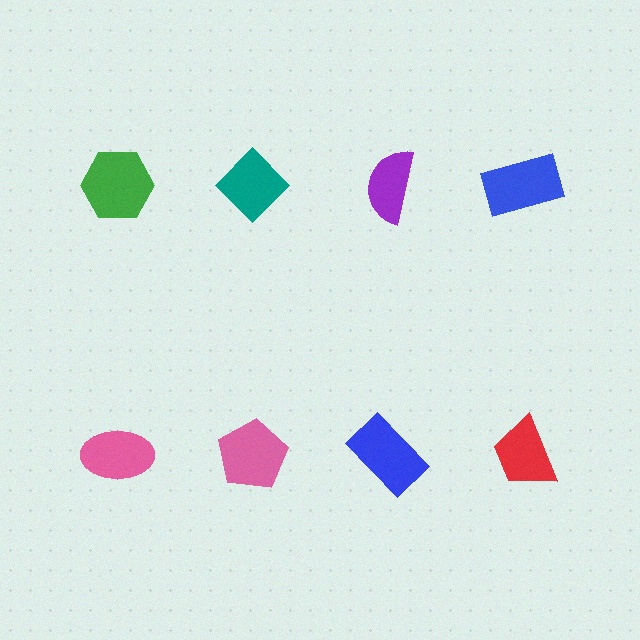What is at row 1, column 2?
A teal diamond.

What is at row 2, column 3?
A blue rectangle.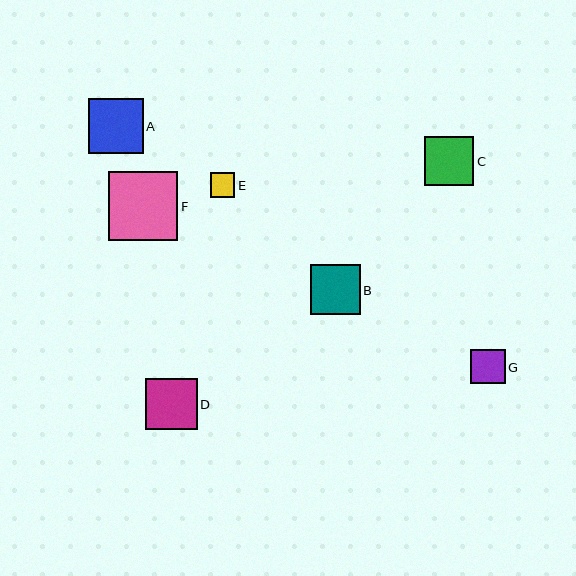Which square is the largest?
Square F is the largest with a size of approximately 69 pixels.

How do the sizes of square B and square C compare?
Square B and square C are approximately the same size.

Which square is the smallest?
Square E is the smallest with a size of approximately 25 pixels.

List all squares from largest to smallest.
From largest to smallest: F, A, D, B, C, G, E.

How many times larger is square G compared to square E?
Square G is approximately 1.4 times the size of square E.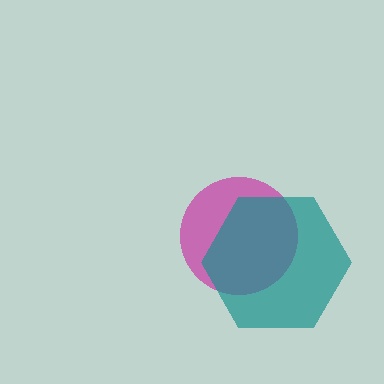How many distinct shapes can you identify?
There are 2 distinct shapes: a magenta circle, a teal hexagon.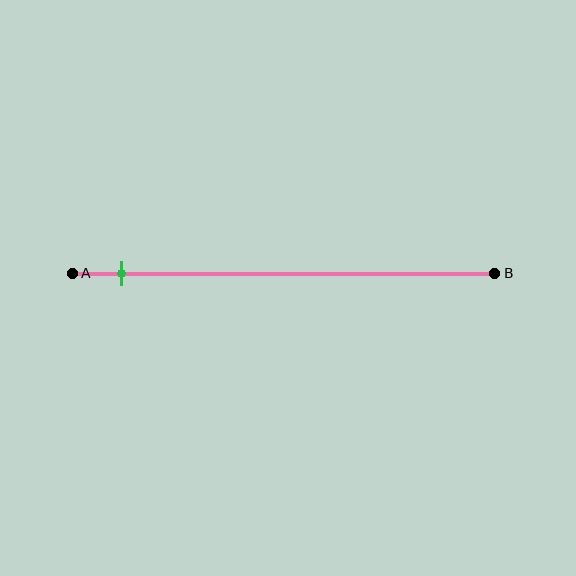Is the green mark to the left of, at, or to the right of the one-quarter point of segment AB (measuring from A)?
The green mark is to the left of the one-quarter point of segment AB.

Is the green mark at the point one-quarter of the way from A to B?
No, the mark is at about 10% from A, not at the 25% one-quarter point.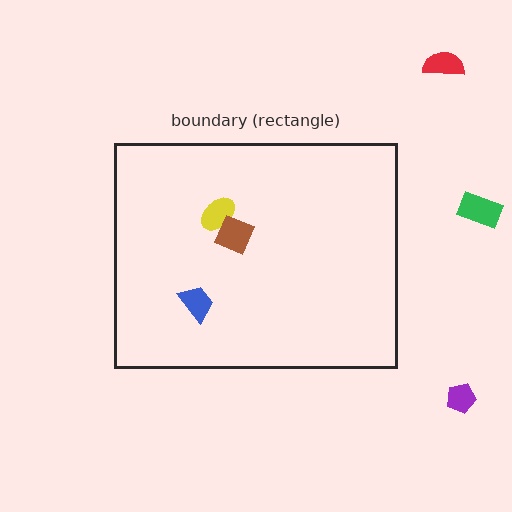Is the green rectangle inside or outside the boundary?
Outside.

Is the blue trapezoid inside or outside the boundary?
Inside.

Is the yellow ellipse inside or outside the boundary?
Inside.